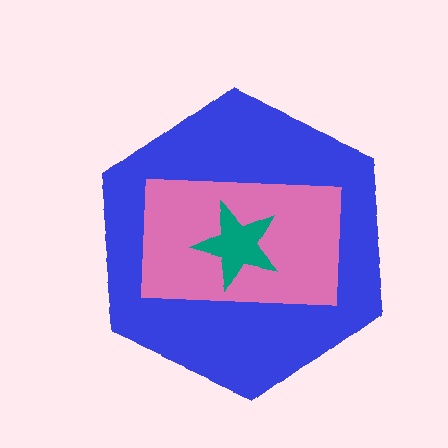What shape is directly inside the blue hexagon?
The pink rectangle.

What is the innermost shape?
The teal star.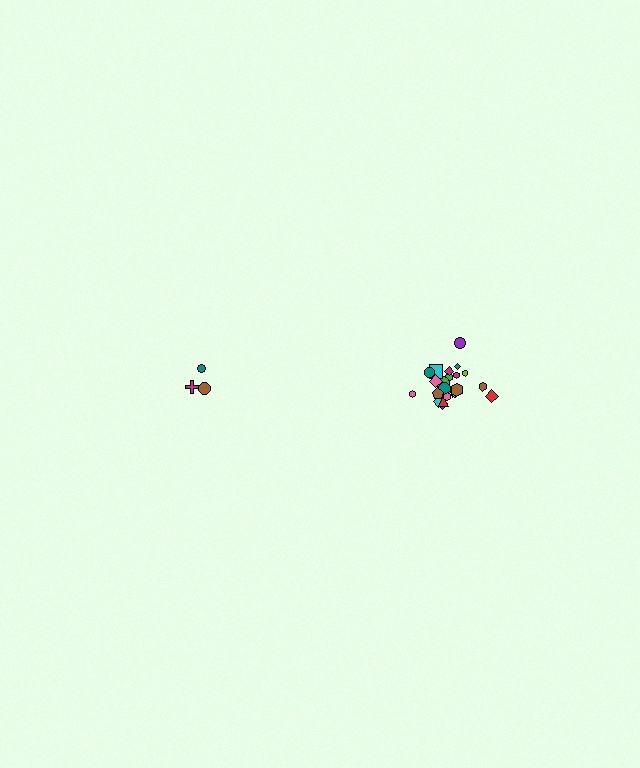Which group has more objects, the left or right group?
The right group.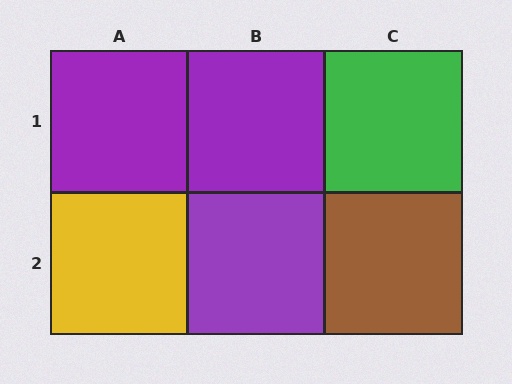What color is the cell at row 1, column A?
Purple.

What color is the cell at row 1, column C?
Green.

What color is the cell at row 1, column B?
Purple.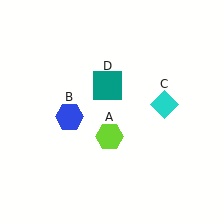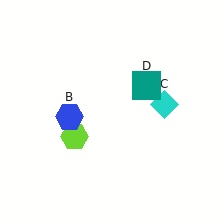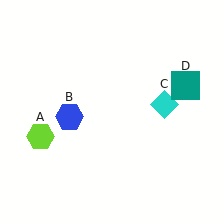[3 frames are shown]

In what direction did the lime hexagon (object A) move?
The lime hexagon (object A) moved left.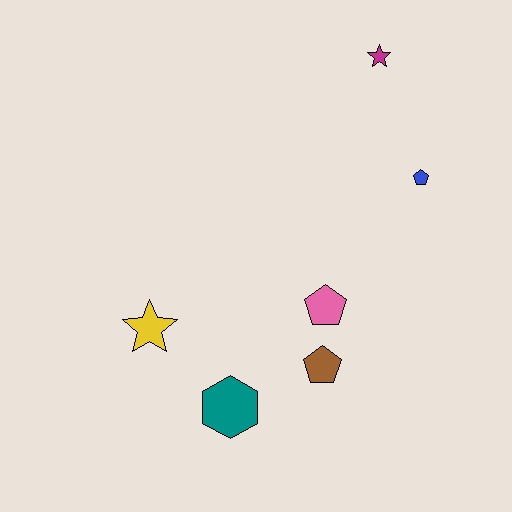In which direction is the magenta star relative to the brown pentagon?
The magenta star is above the brown pentagon.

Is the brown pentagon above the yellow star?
No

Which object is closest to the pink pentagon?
The brown pentagon is closest to the pink pentagon.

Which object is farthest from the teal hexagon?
The magenta star is farthest from the teal hexagon.